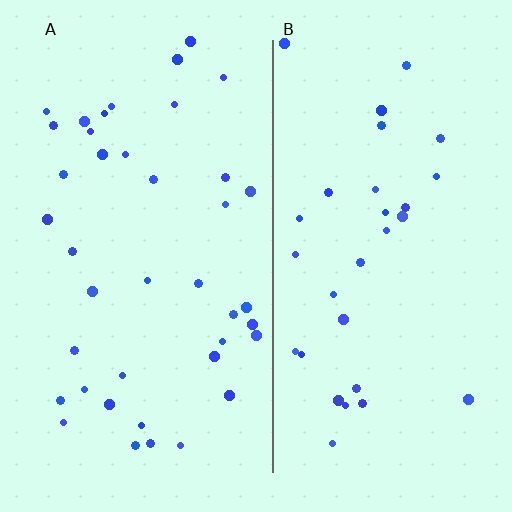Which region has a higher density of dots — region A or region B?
A (the left).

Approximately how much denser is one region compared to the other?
Approximately 1.3× — region A over region B.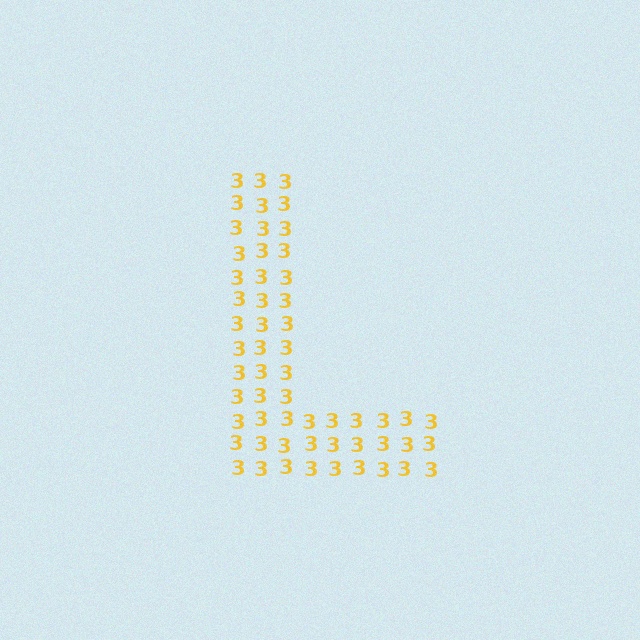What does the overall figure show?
The overall figure shows the letter L.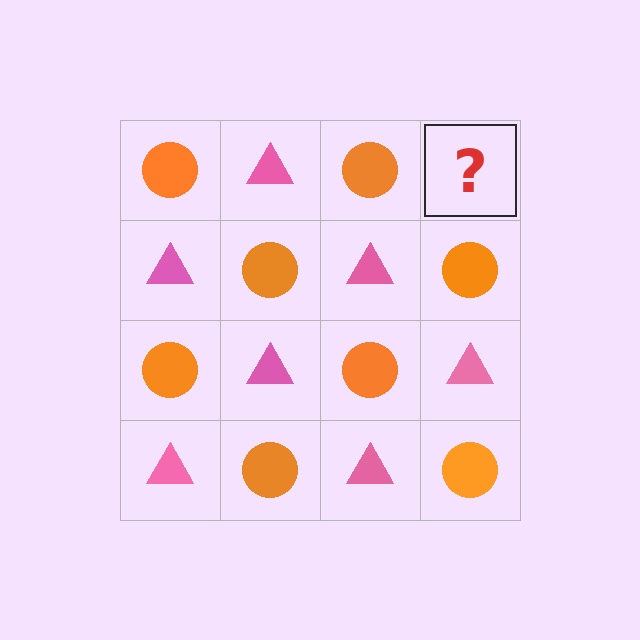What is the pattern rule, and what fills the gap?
The rule is that it alternates orange circle and pink triangle in a checkerboard pattern. The gap should be filled with a pink triangle.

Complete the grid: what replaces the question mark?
The question mark should be replaced with a pink triangle.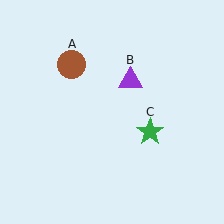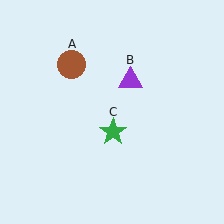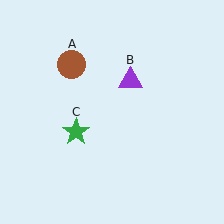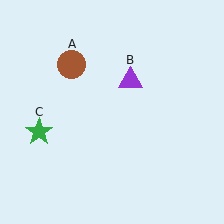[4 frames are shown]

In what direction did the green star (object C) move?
The green star (object C) moved left.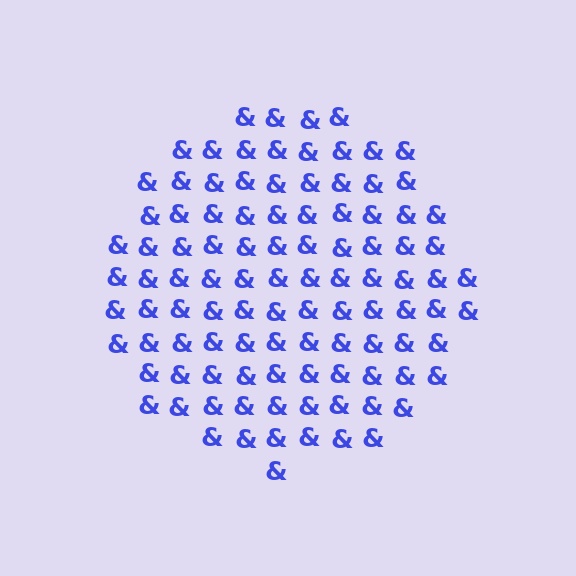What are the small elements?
The small elements are ampersands.